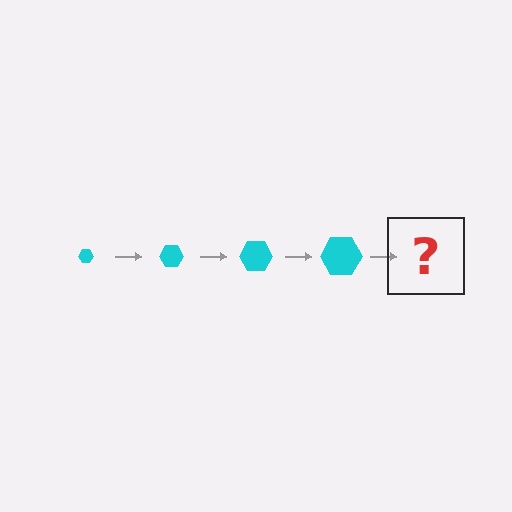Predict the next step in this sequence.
The next step is a cyan hexagon, larger than the previous one.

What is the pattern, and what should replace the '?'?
The pattern is that the hexagon gets progressively larger each step. The '?' should be a cyan hexagon, larger than the previous one.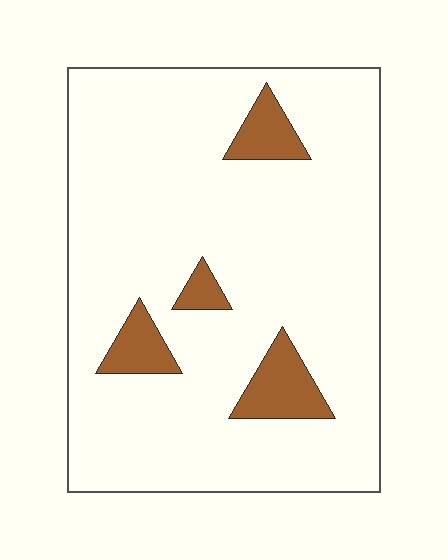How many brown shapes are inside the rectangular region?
4.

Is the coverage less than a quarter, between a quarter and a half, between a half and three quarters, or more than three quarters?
Less than a quarter.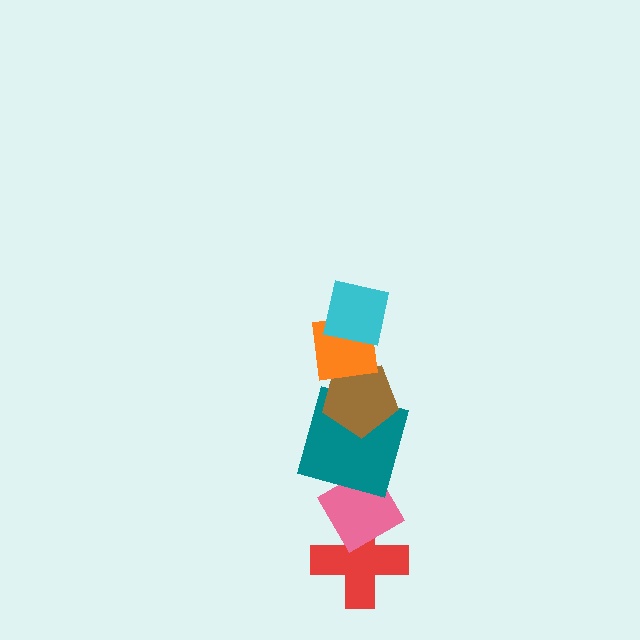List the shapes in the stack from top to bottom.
From top to bottom: the cyan square, the orange square, the brown pentagon, the teal square, the pink diamond, the red cross.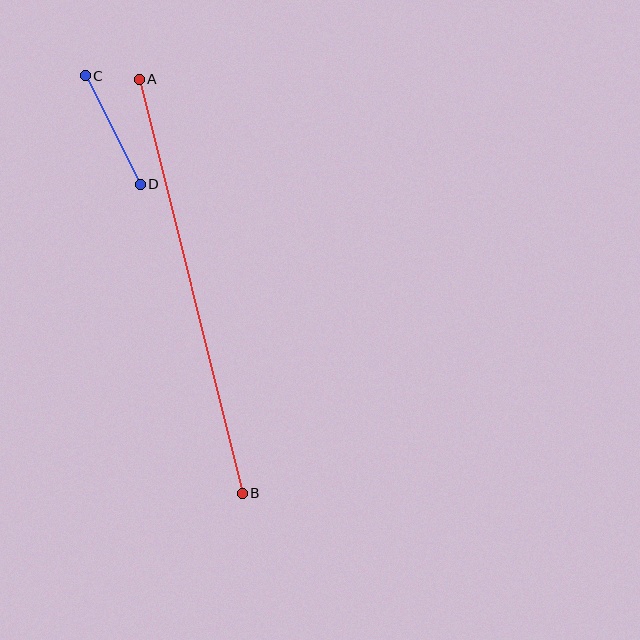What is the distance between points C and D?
The distance is approximately 122 pixels.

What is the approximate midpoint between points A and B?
The midpoint is at approximately (191, 286) pixels.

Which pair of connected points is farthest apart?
Points A and B are farthest apart.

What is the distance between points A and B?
The distance is approximately 426 pixels.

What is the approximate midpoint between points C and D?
The midpoint is at approximately (113, 130) pixels.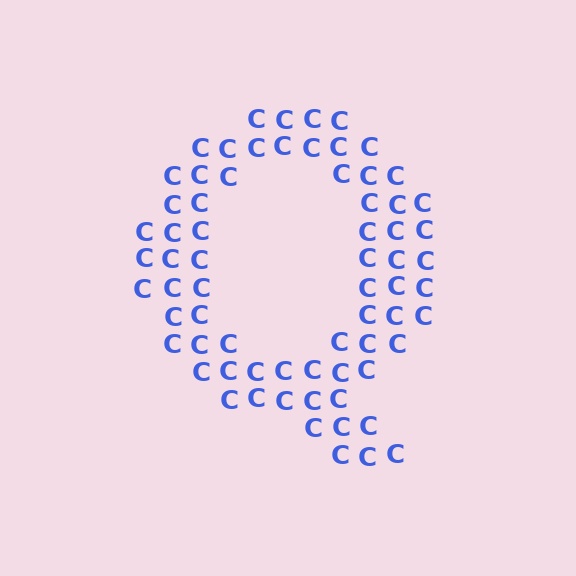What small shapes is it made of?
It is made of small letter C's.